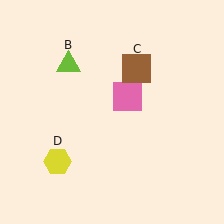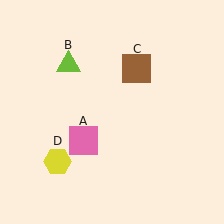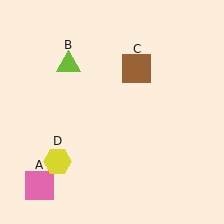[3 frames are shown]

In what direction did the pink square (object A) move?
The pink square (object A) moved down and to the left.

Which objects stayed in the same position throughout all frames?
Lime triangle (object B) and brown square (object C) and yellow hexagon (object D) remained stationary.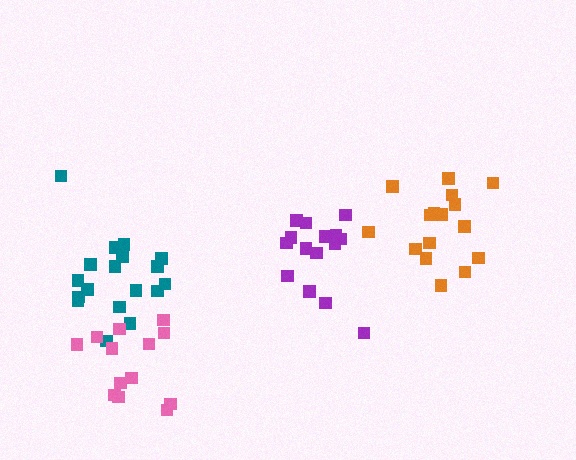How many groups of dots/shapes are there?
There are 4 groups.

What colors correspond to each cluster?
The clusters are colored: purple, teal, pink, orange.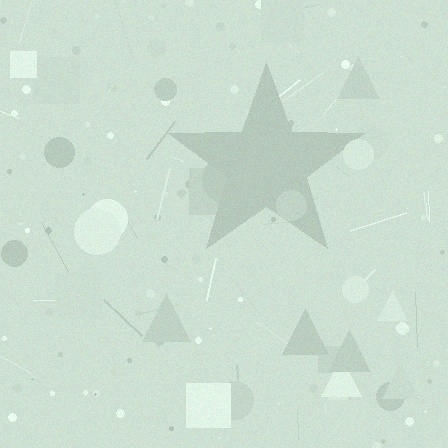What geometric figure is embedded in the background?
A star is embedded in the background.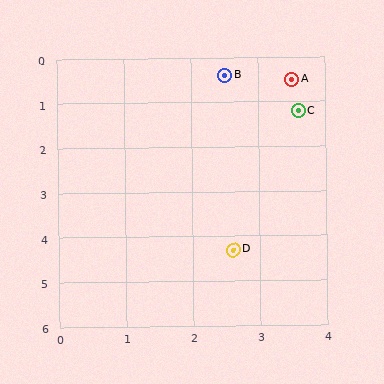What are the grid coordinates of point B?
Point B is at approximately (2.5, 0.4).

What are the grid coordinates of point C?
Point C is at approximately (3.6, 1.2).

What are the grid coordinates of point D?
Point D is at approximately (2.6, 4.3).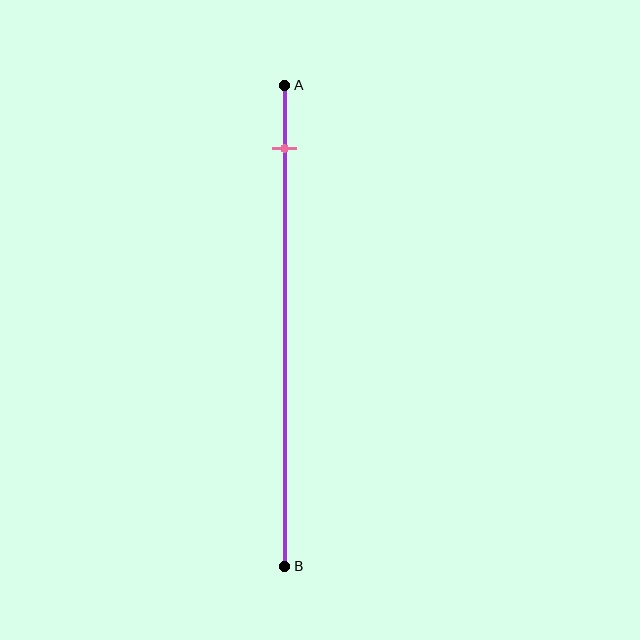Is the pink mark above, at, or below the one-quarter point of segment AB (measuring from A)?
The pink mark is above the one-quarter point of segment AB.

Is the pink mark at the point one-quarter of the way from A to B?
No, the mark is at about 15% from A, not at the 25% one-quarter point.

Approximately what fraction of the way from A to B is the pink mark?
The pink mark is approximately 15% of the way from A to B.